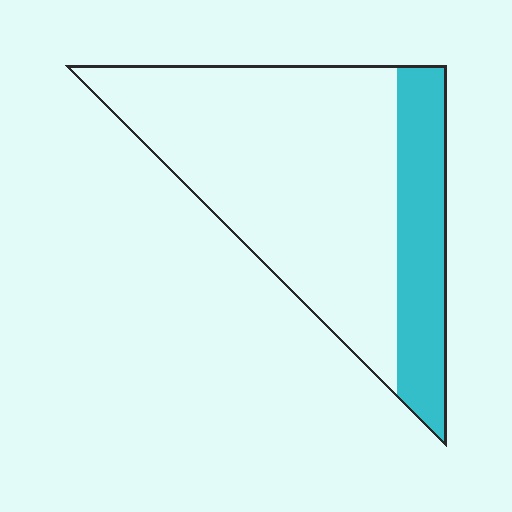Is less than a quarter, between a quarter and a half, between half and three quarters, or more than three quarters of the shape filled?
Less than a quarter.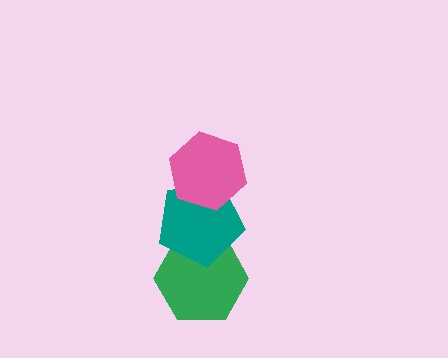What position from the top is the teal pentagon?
The teal pentagon is 2nd from the top.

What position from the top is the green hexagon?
The green hexagon is 3rd from the top.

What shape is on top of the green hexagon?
The teal pentagon is on top of the green hexagon.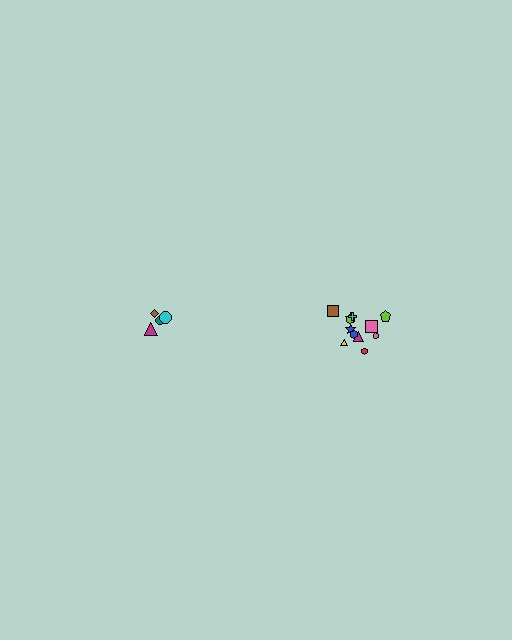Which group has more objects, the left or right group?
The right group.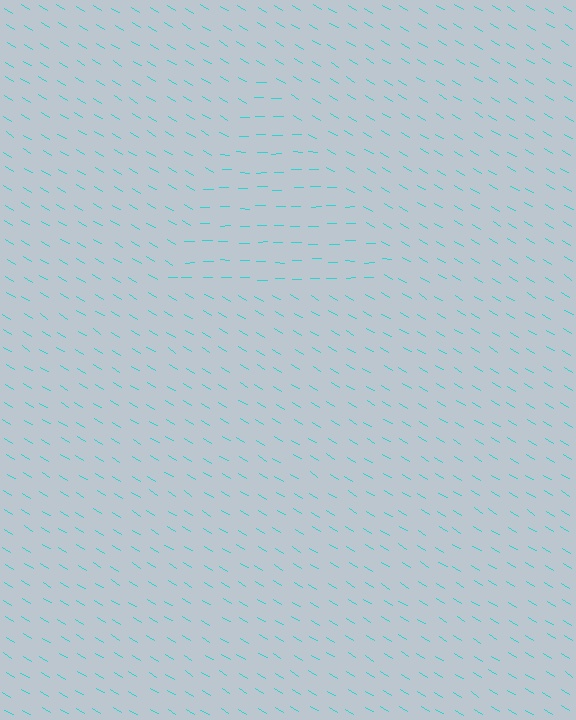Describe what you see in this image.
The image is filled with small cyan line segments. A triangle region in the image has lines oriented differently from the surrounding lines, creating a visible texture boundary.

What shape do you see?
I see a triangle.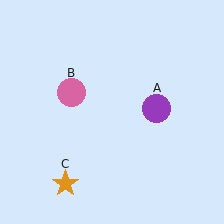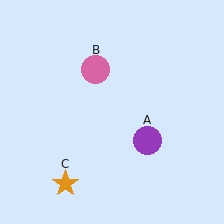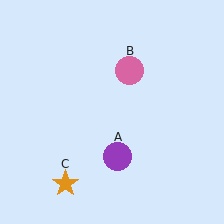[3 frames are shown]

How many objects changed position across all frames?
2 objects changed position: purple circle (object A), pink circle (object B).